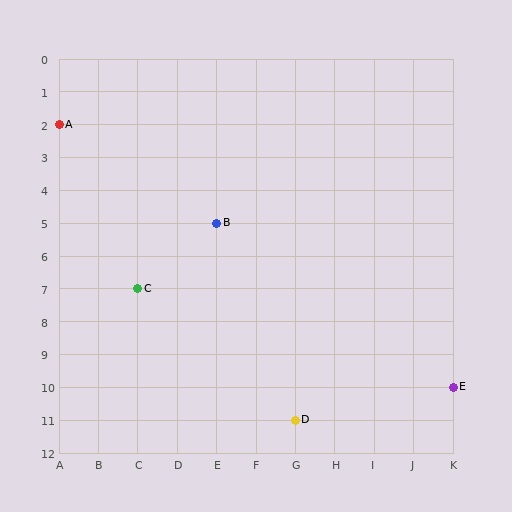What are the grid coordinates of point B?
Point B is at grid coordinates (E, 5).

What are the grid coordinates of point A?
Point A is at grid coordinates (A, 2).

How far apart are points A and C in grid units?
Points A and C are 2 columns and 5 rows apart (about 5.4 grid units diagonally).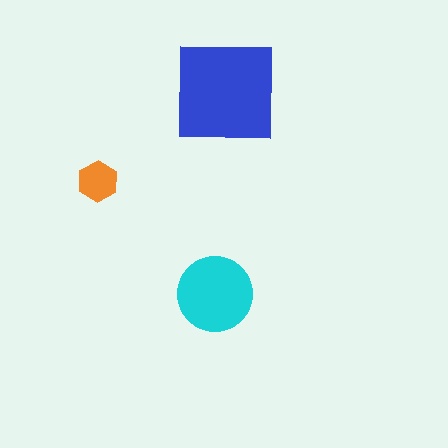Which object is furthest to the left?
The orange hexagon is leftmost.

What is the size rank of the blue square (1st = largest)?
1st.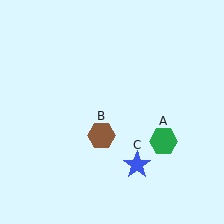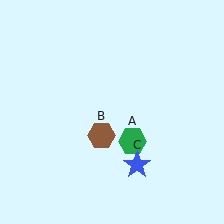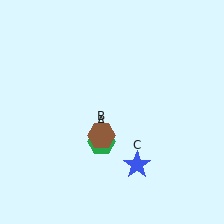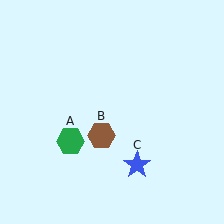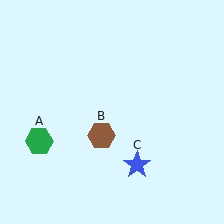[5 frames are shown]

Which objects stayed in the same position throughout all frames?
Brown hexagon (object B) and blue star (object C) remained stationary.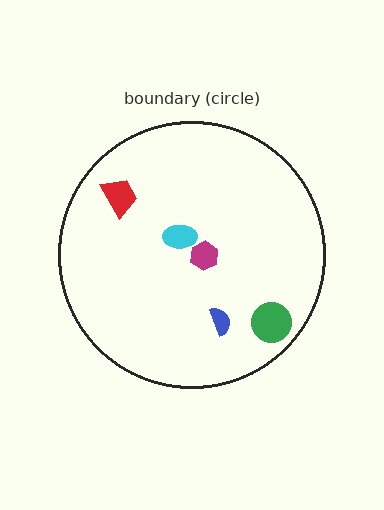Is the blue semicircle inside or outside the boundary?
Inside.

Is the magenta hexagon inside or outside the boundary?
Inside.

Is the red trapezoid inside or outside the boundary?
Inside.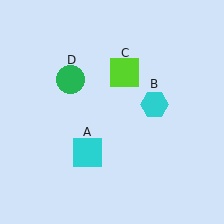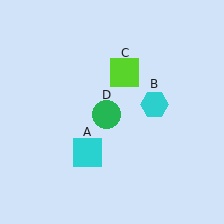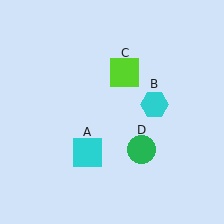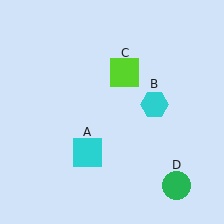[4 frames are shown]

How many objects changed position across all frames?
1 object changed position: green circle (object D).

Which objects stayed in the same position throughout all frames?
Cyan square (object A) and cyan hexagon (object B) and lime square (object C) remained stationary.